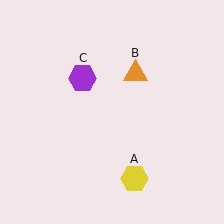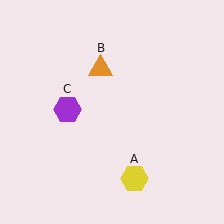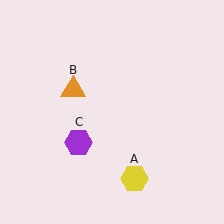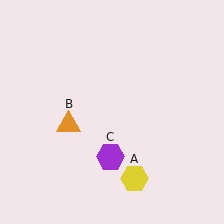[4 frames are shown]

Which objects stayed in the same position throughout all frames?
Yellow hexagon (object A) remained stationary.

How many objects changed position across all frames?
2 objects changed position: orange triangle (object B), purple hexagon (object C).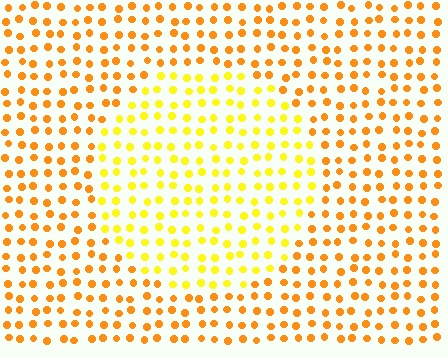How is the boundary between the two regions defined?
The boundary is defined purely by a slight shift in hue (about 28 degrees). Spacing, size, and orientation are identical on both sides.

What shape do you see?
I see a circle.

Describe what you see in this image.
The image is filled with small orange elements in a uniform arrangement. A circle-shaped region is visible where the elements are tinted to a slightly different hue, forming a subtle color boundary.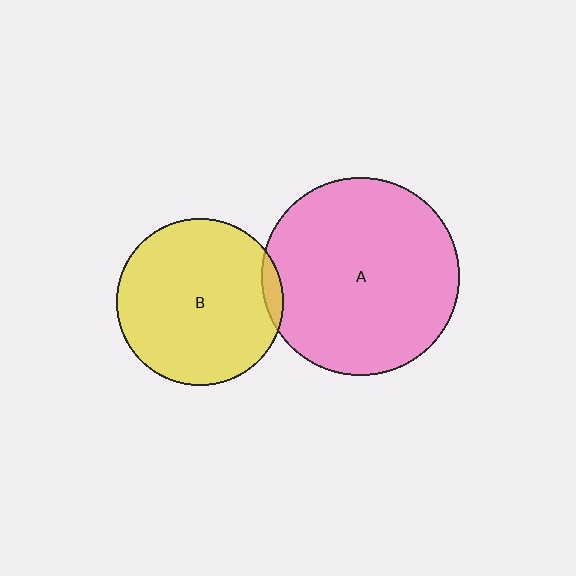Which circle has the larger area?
Circle A (pink).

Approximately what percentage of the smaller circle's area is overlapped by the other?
Approximately 5%.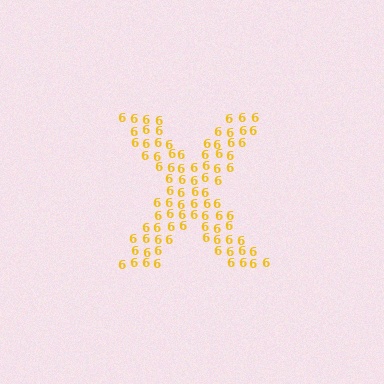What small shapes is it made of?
It is made of small digit 6's.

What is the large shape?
The large shape is the letter X.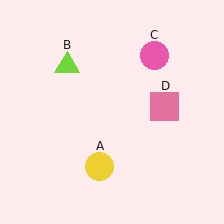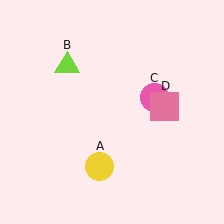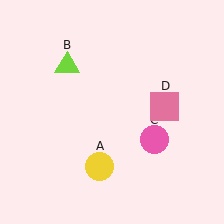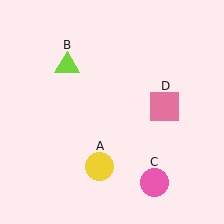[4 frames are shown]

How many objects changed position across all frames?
1 object changed position: pink circle (object C).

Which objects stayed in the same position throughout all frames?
Yellow circle (object A) and lime triangle (object B) and pink square (object D) remained stationary.